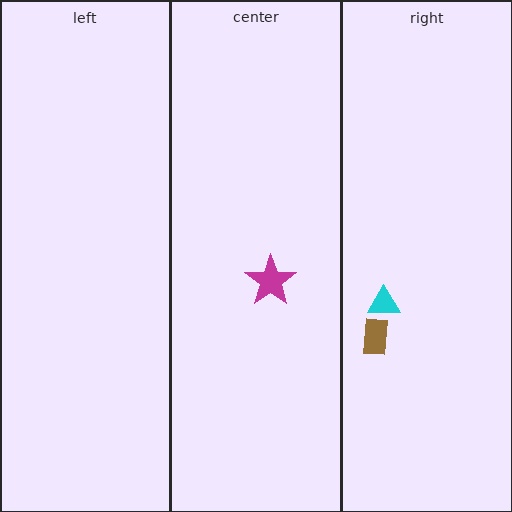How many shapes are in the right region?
2.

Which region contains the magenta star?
The center region.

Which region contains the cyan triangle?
The right region.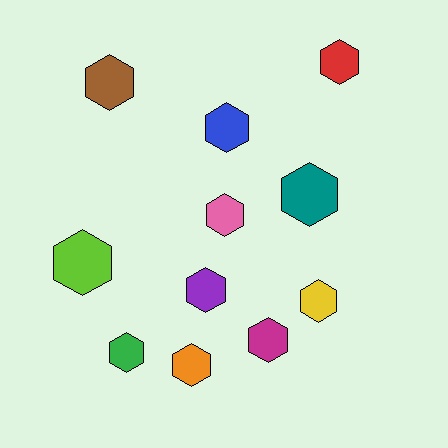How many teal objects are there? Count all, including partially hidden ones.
There is 1 teal object.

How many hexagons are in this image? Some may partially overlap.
There are 11 hexagons.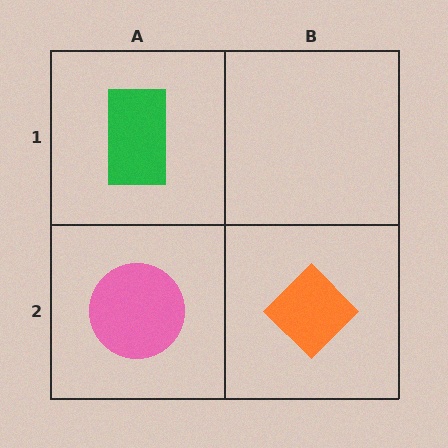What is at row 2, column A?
A pink circle.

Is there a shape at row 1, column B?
No, that cell is empty.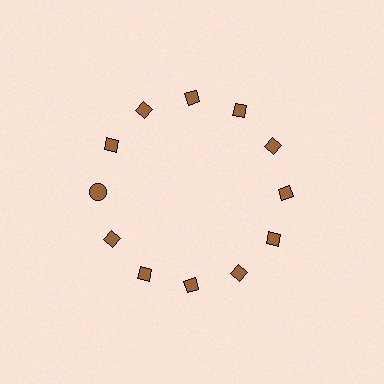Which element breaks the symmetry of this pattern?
The brown circle at roughly the 9 o'clock position breaks the symmetry. All other shapes are brown diamonds.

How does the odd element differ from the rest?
It has a different shape: circle instead of diamond.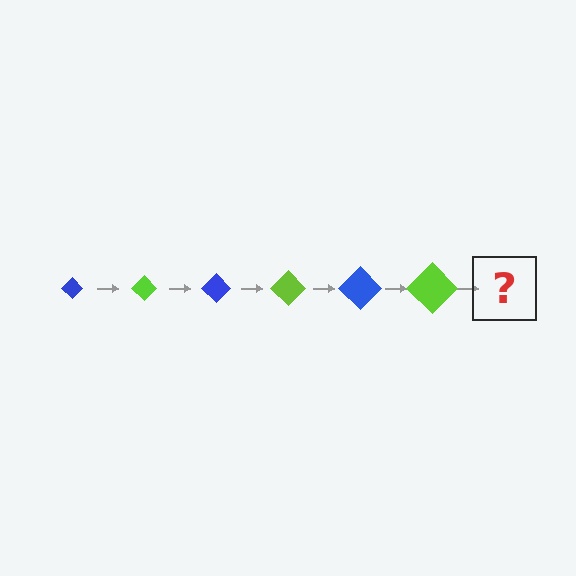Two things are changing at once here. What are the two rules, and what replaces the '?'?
The two rules are that the diamond grows larger each step and the color cycles through blue and lime. The '?' should be a blue diamond, larger than the previous one.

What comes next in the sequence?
The next element should be a blue diamond, larger than the previous one.